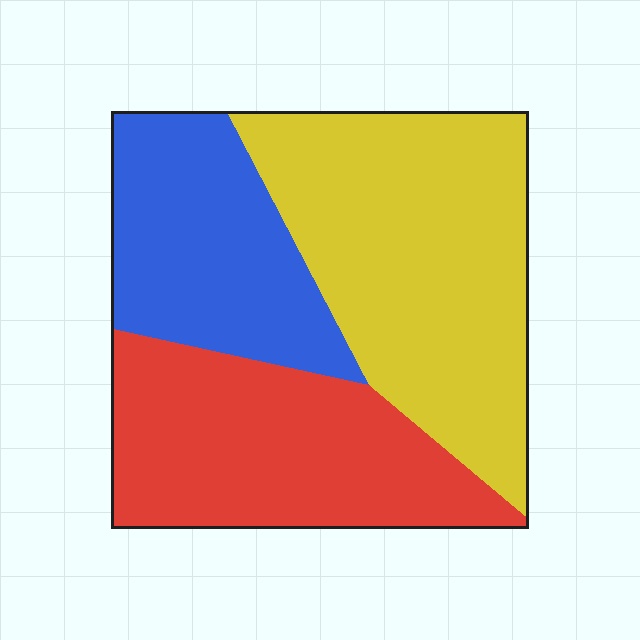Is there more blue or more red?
Red.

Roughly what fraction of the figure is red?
Red takes up about one third (1/3) of the figure.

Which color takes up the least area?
Blue, at roughly 25%.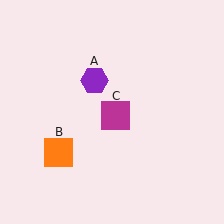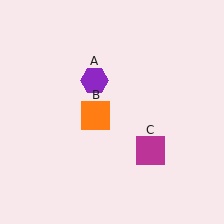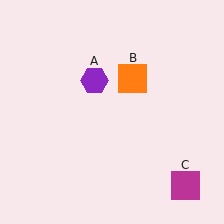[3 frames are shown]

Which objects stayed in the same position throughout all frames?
Purple hexagon (object A) remained stationary.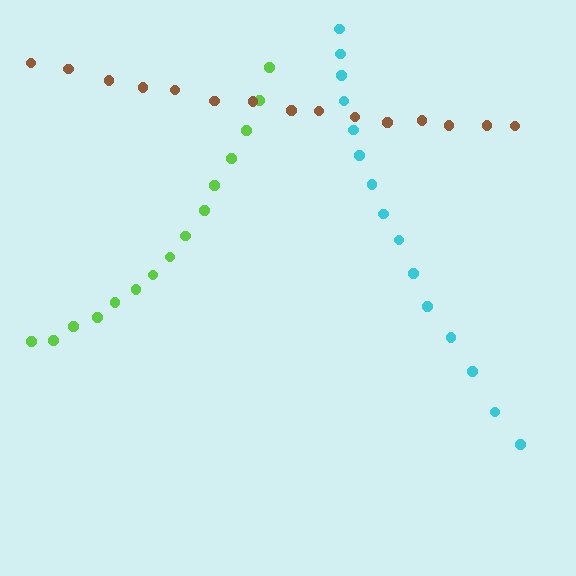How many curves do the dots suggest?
There are 3 distinct paths.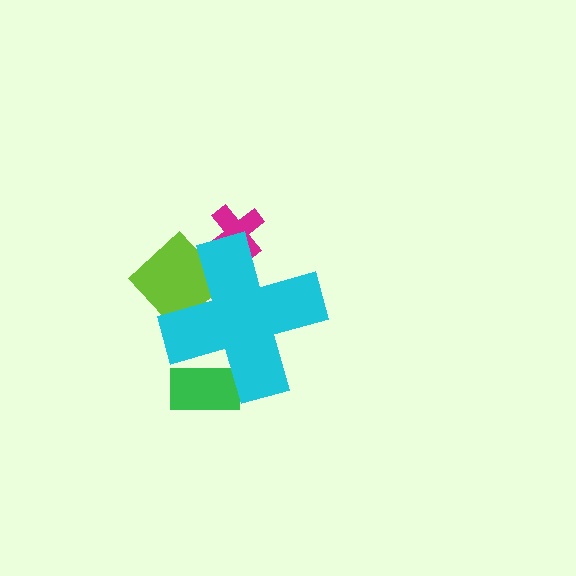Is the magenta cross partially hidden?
Yes, the magenta cross is partially hidden behind the cyan cross.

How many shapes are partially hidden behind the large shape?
3 shapes are partially hidden.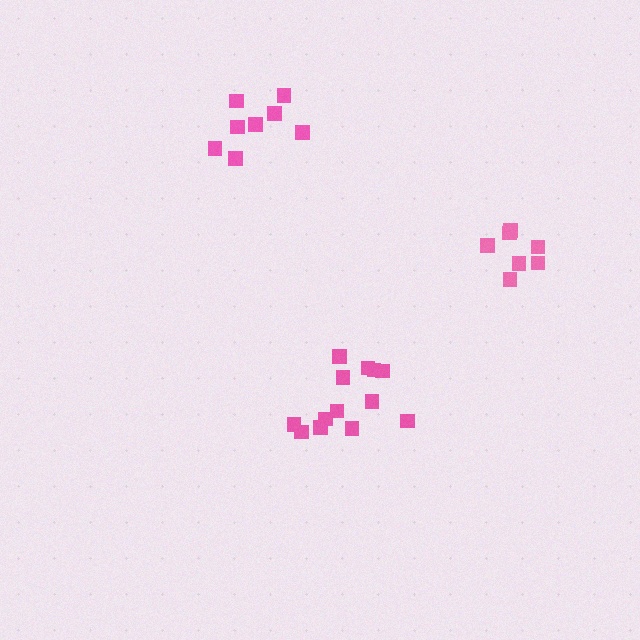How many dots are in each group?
Group 1: 7 dots, Group 2: 8 dots, Group 3: 13 dots (28 total).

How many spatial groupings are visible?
There are 3 spatial groupings.